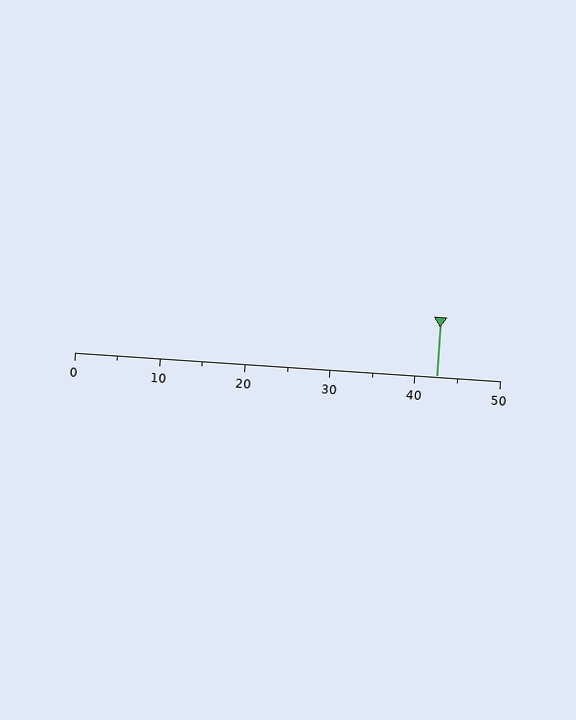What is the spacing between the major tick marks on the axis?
The major ticks are spaced 10 apart.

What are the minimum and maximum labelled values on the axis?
The axis runs from 0 to 50.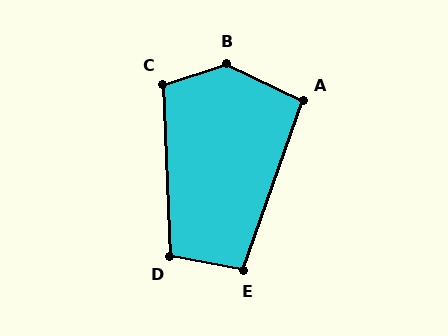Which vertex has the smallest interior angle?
A, at approximately 96 degrees.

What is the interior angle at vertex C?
Approximately 105 degrees (obtuse).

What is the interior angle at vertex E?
Approximately 99 degrees (obtuse).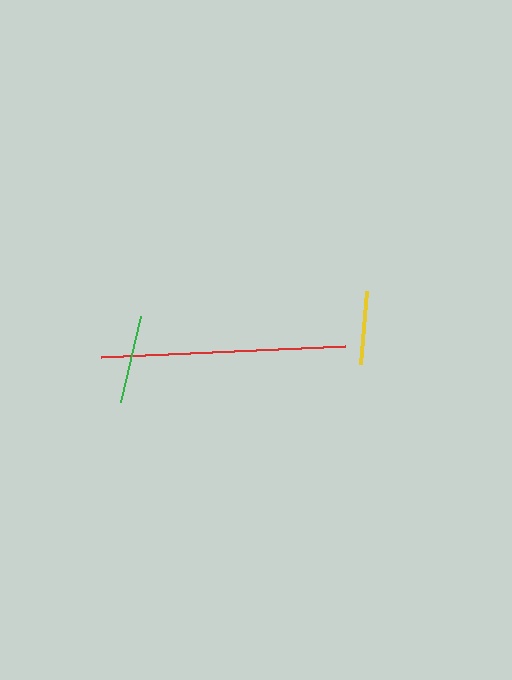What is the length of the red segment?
The red segment is approximately 244 pixels long.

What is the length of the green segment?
The green segment is approximately 88 pixels long.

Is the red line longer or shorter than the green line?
The red line is longer than the green line.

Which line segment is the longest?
The red line is the longest at approximately 244 pixels.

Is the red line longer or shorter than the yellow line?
The red line is longer than the yellow line.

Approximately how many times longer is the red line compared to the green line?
The red line is approximately 2.8 times the length of the green line.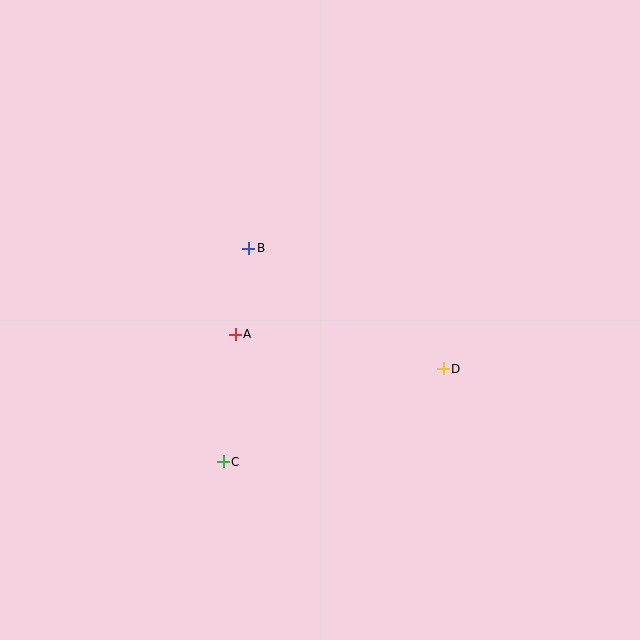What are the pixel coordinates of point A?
Point A is at (235, 334).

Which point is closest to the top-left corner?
Point B is closest to the top-left corner.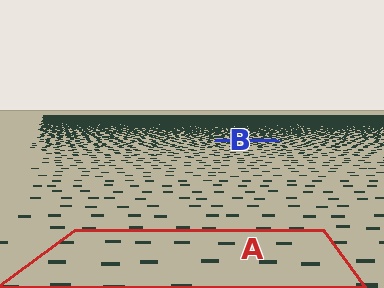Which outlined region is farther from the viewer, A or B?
Region B is farther from the viewer — the texture elements inside it appear smaller and more densely packed.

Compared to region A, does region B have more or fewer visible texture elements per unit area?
Region B has more texture elements per unit area — they are packed more densely because it is farther away.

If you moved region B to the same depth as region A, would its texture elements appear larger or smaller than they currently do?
They would appear larger. At a closer depth, the same texture elements are projected at a bigger on-screen size.